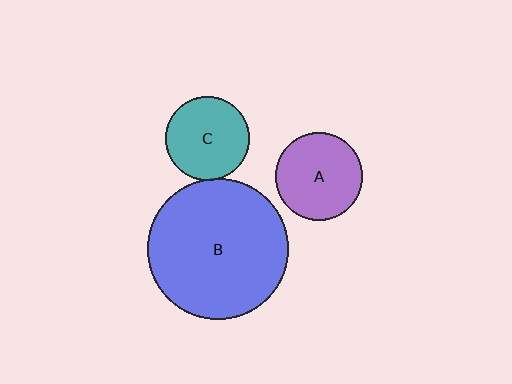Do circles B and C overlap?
Yes.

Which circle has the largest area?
Circle B (blue).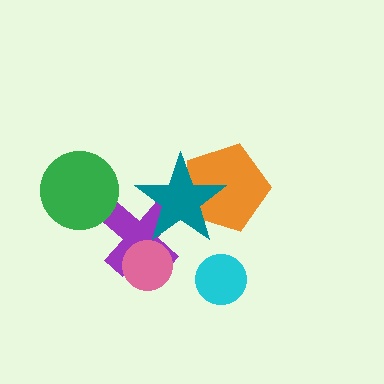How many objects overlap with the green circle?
0 objects overlap with the green circle.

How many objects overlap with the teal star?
2 objects overlap with the teal star.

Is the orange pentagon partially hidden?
Yes, it is partially covered by another shape.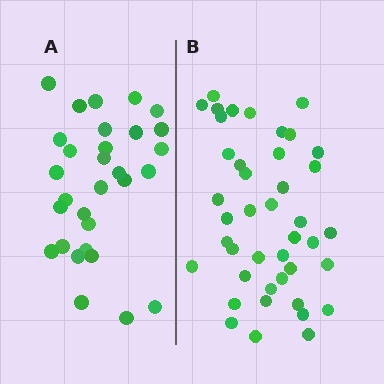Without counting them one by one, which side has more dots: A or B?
Region B (the right region) has more dots.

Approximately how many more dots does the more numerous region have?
Region B has roughly 12 or so more dots than region A.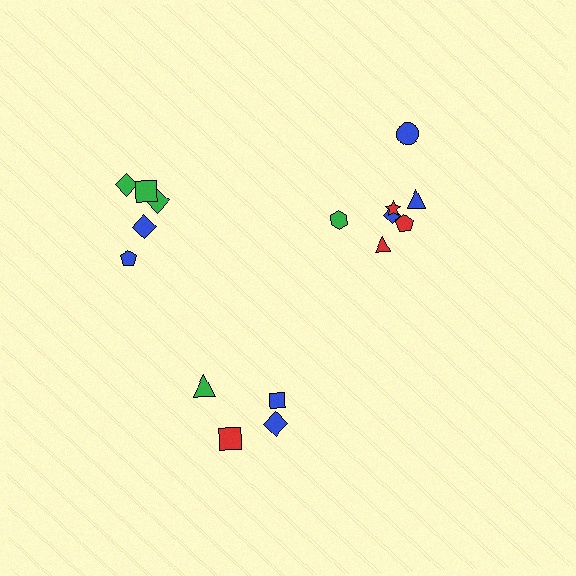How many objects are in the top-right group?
There are 7 objects.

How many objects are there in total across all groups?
There are 16 objects.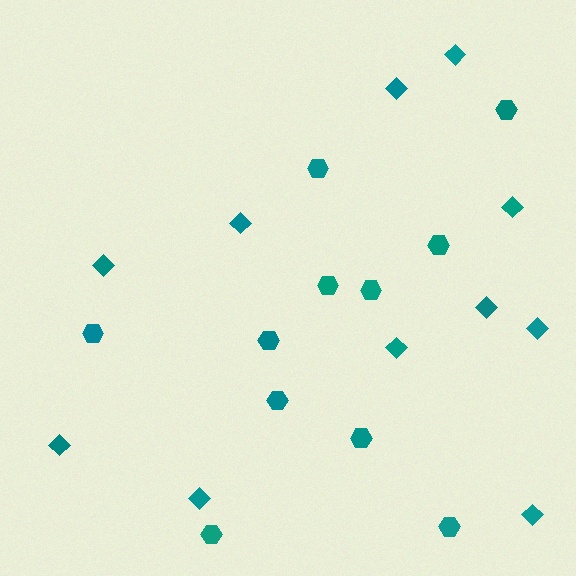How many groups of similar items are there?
There are 2 groups: one group of diamonds (11) and one group of hexagons (11).